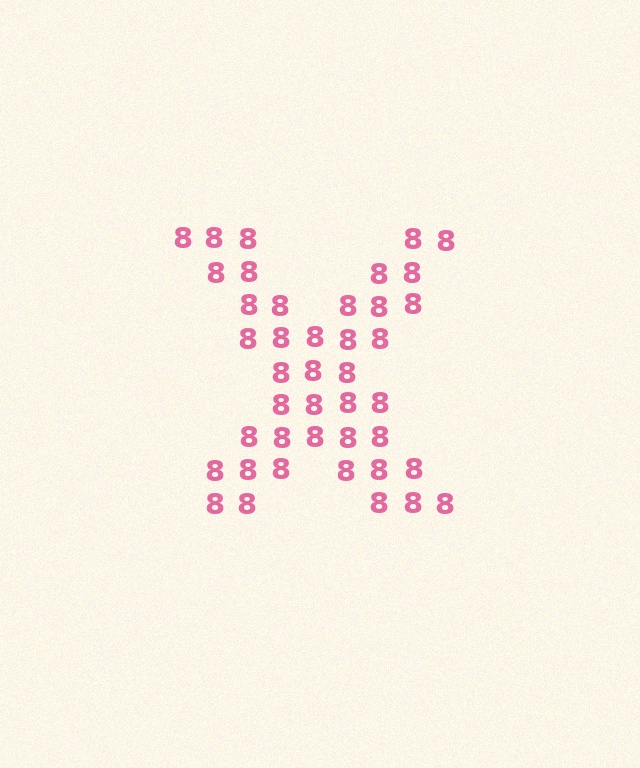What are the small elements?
The small elements are digit 8's.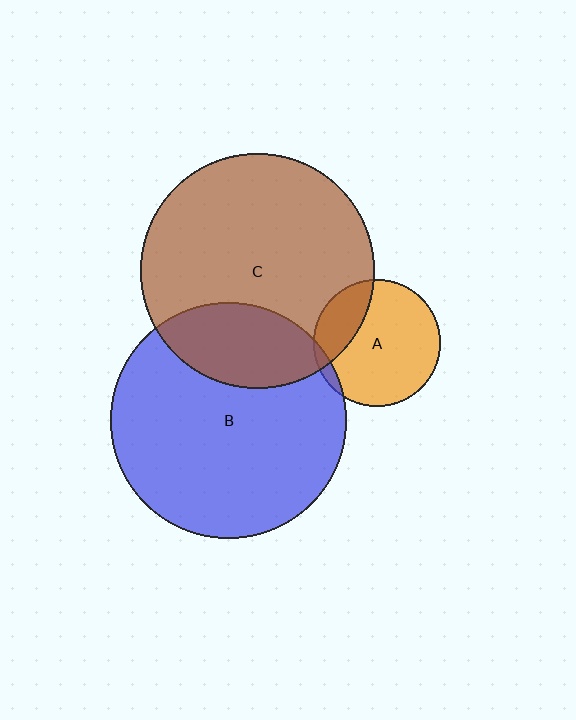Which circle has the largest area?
Circle B (blue).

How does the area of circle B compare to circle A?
Approximately 3.5 times.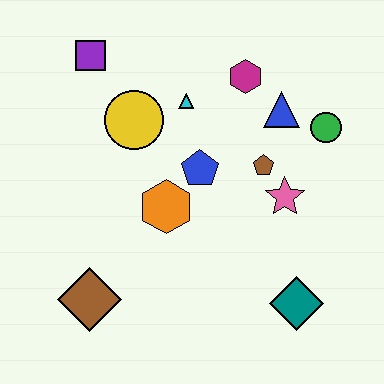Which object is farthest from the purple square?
The teal diamond is farthest from the purple square.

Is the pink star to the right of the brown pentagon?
Yes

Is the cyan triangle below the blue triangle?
No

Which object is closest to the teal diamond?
The pink star is closest to the teal diamond.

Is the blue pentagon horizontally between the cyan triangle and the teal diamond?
Yes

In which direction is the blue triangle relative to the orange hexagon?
The blue triangle is to the right of the orange hexagon.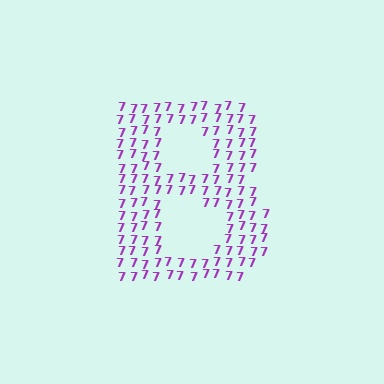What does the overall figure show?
The overall figure shows the letter B.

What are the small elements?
The small elements are digit 7's.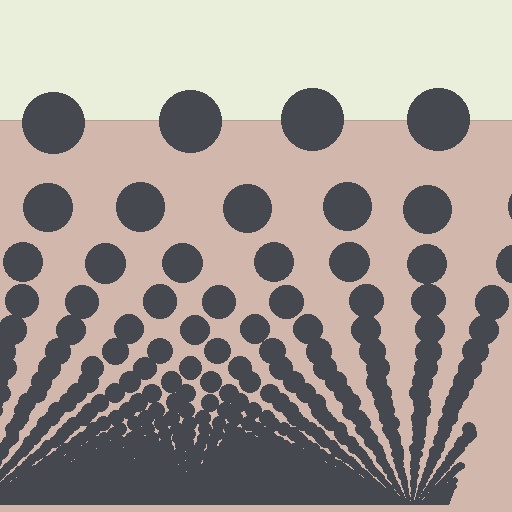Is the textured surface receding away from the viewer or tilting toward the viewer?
The surface appears to tilt toward the viewer. Texture elements get larger and sparser toward the top.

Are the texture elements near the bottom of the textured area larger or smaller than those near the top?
Smaller. The gradient is inverted — elements near the bottom are smaller and denser.